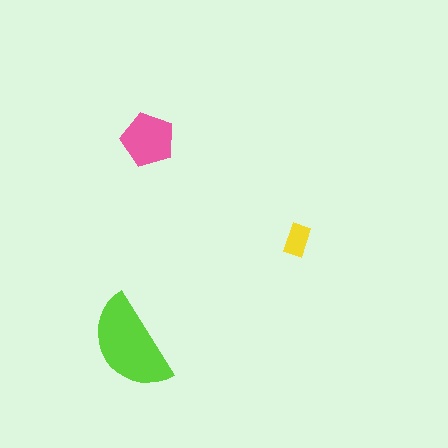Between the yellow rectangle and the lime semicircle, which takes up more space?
The lime semicircle.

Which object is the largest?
The lime semicircle.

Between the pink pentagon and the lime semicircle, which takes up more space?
The lime semicircle.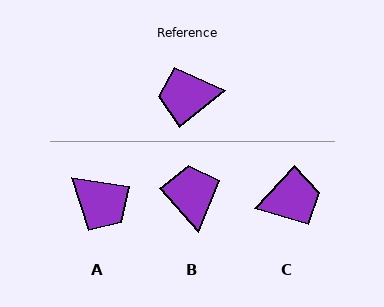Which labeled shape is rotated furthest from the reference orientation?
C, about 172 degrees away.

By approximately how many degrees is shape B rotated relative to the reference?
Approximately 87 degrees clockwise.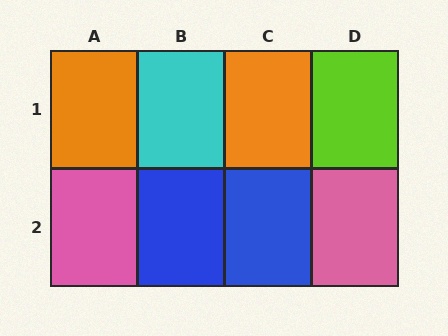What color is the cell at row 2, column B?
Blue.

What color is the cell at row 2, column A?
Pink.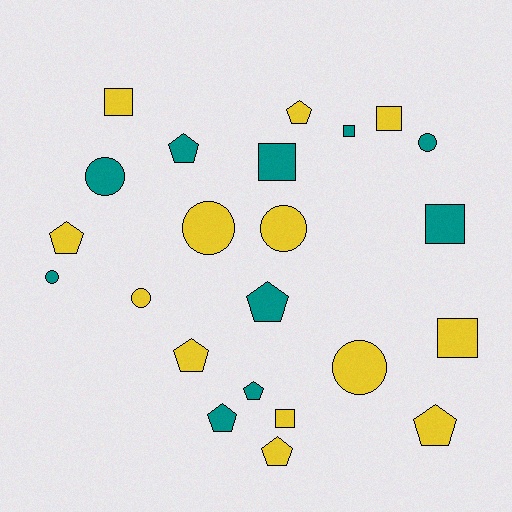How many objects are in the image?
There are 23 objects.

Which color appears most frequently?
Yellow, with 13 objects.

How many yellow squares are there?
There are 4 yellow squares.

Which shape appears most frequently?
Pentagon, with 9 objects.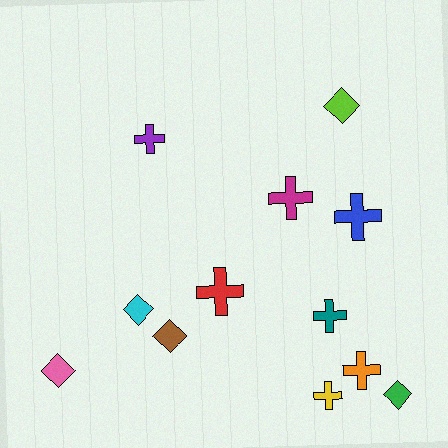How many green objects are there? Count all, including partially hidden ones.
There is 1 green object.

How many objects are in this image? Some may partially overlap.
There are 12 objects.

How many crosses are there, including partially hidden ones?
There are 7 crosses.